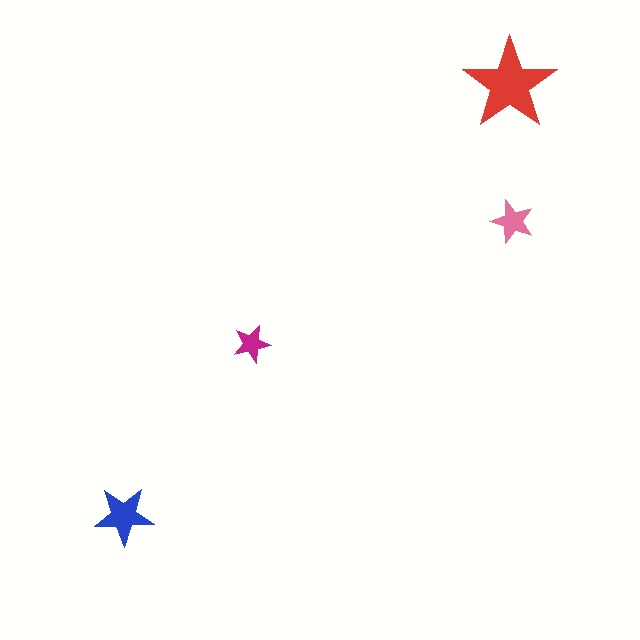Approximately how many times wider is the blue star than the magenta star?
About 1.5 times wider.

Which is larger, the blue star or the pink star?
The blue one.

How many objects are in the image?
There are 4 objects in the image.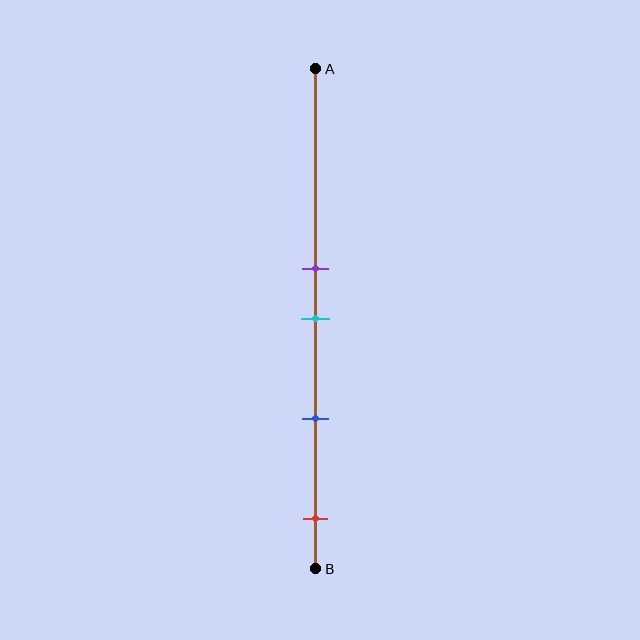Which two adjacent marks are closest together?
The purple and cyan marks are the closest adjacent pair.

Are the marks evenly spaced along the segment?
No, the marks are not evenly spaced.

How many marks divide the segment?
There are 4 marks dividing the segment.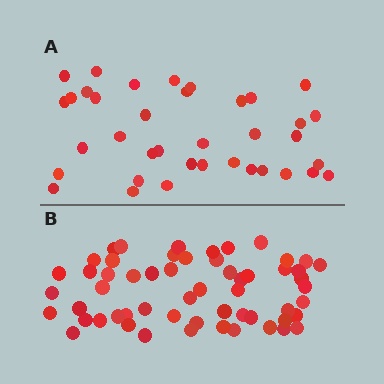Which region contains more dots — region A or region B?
Region B (the bottom region) has more dots.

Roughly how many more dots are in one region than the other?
Region B has approximately 20 more dots than region A.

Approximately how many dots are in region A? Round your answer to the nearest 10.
About 40 dots. (The exact count is 37, which rounds to 40.)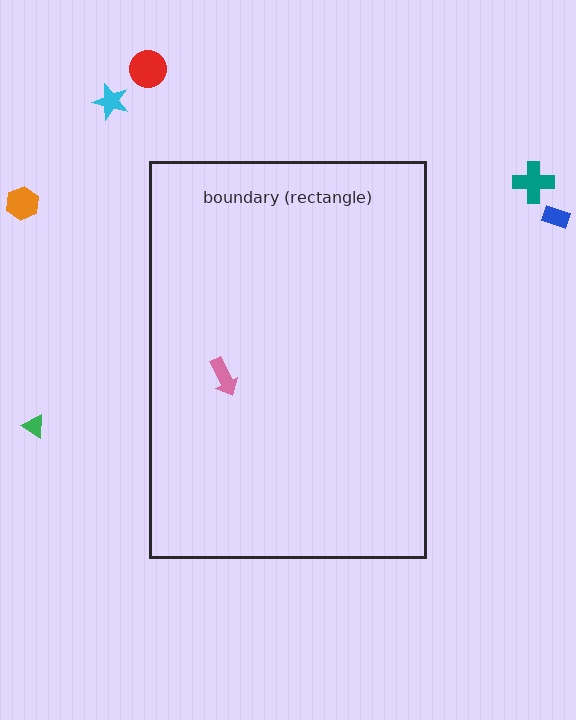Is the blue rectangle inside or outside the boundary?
Outside.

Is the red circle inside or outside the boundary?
Outside.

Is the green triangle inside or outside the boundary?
Outside.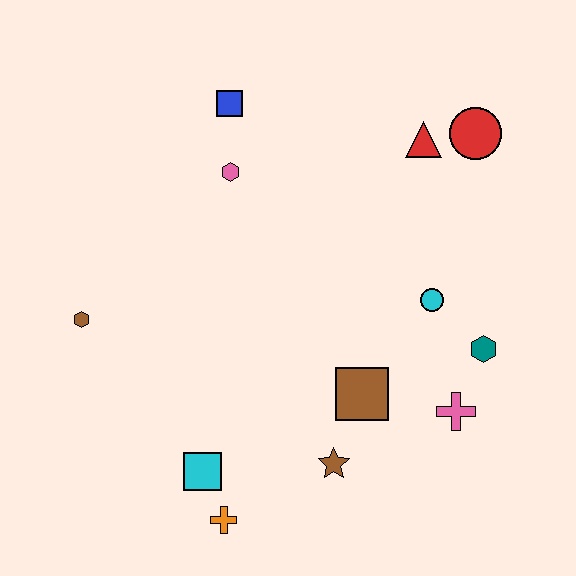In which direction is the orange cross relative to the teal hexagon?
The orange cross is to the left of the teal hexagon.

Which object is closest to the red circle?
The red triangle is closest to the red circle.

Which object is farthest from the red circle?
The orange cross is farthest from the red circle.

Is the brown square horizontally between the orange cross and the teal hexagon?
Yes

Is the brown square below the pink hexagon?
Yes